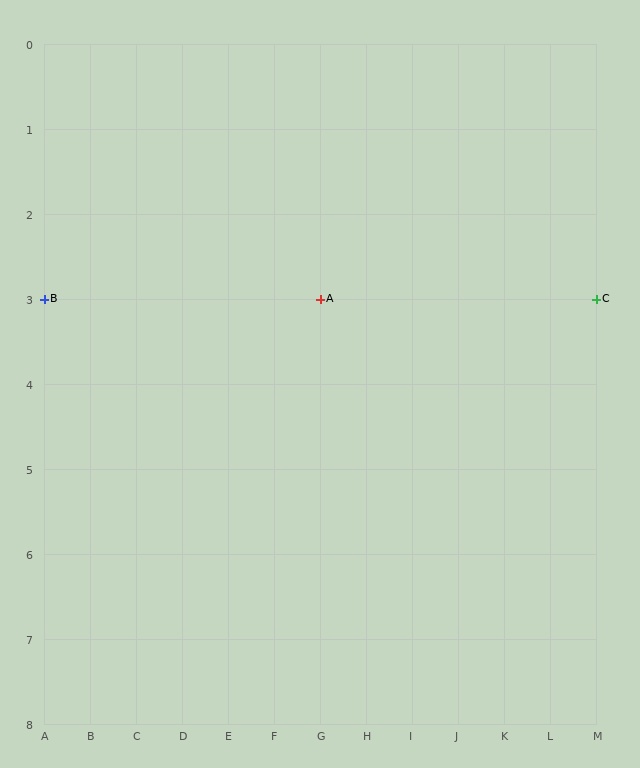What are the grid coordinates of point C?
Point C is at grid coordinates (M, 3).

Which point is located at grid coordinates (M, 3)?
Point C is at (M, 3).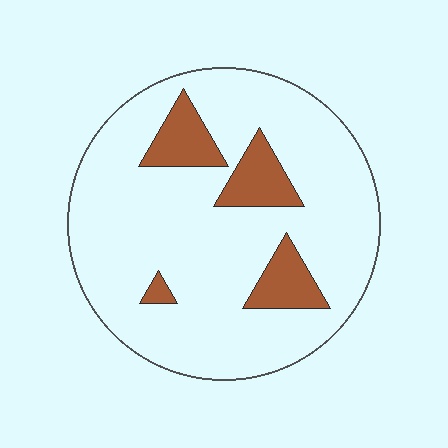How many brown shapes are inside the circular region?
4.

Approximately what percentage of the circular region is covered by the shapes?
Approximately 15%.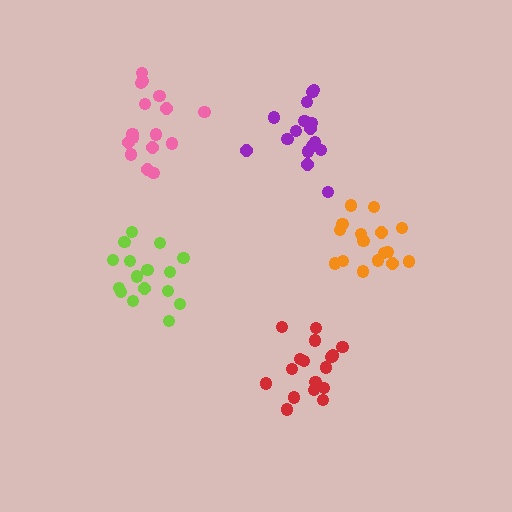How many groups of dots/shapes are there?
There are 5 groups.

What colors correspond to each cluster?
The clusters are colored: red, purple, lime, pink, orange.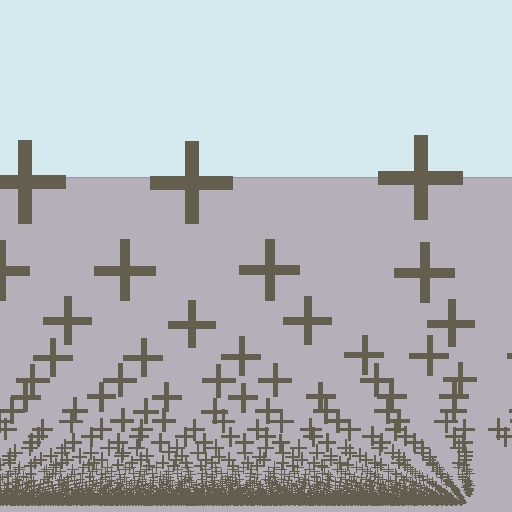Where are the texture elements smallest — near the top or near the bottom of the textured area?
Near the bottom.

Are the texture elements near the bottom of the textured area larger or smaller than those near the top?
Smaller. The gradient is inverted — elements near the bottom are smaller and denser.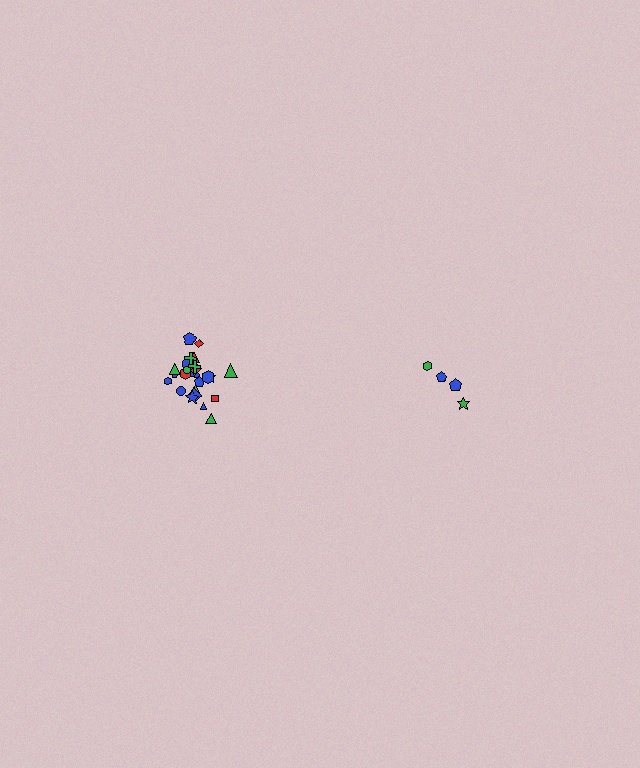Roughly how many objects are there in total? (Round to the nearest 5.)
Roughly 30 objects in total.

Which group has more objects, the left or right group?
The left group.